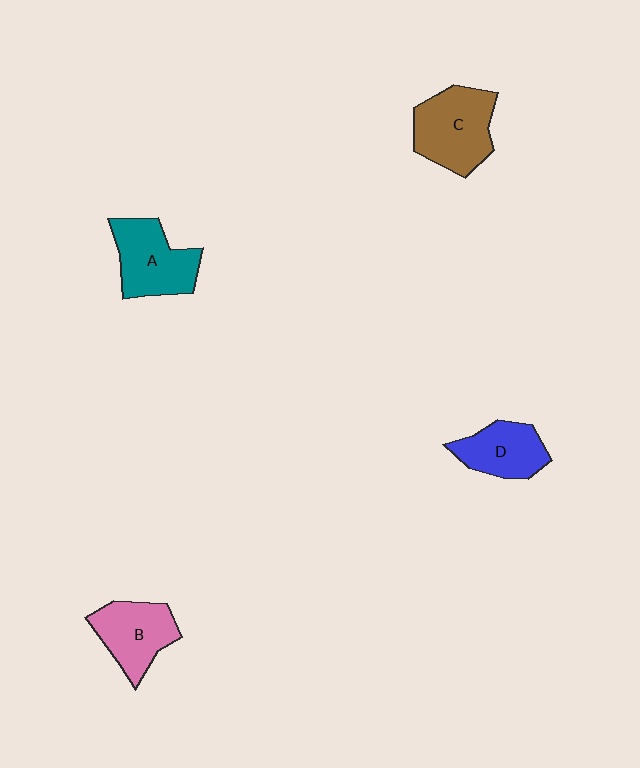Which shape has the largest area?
Shape C (brown).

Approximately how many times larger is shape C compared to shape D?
Approximately 1.4 times.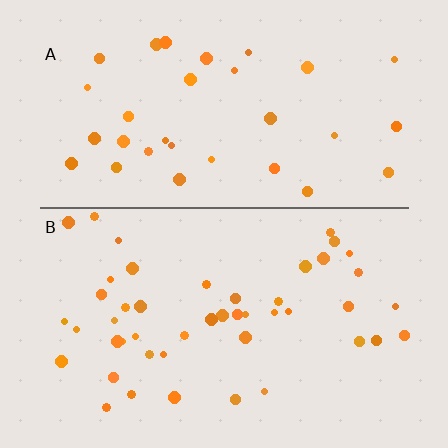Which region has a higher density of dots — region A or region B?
B (the bottom).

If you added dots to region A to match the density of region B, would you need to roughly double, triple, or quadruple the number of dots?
Approximately double.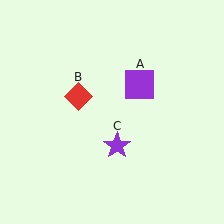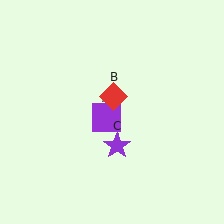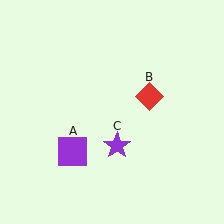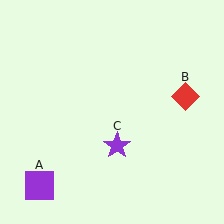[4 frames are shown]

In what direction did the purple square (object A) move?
The purple square (object A) moved down and to the left.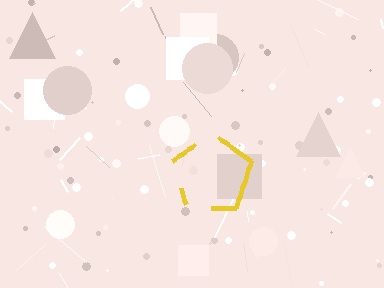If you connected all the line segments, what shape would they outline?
They would outline a pentagon.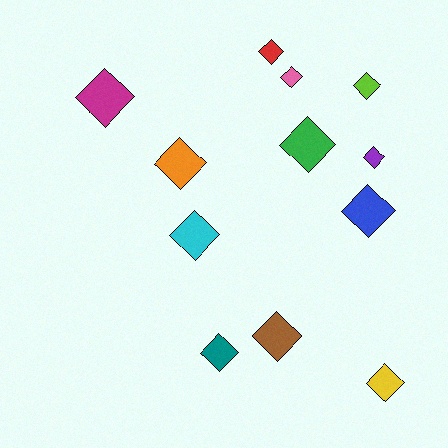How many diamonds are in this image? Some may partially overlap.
There are 12 diamonds.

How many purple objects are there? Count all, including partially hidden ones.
There is 1 purple object.